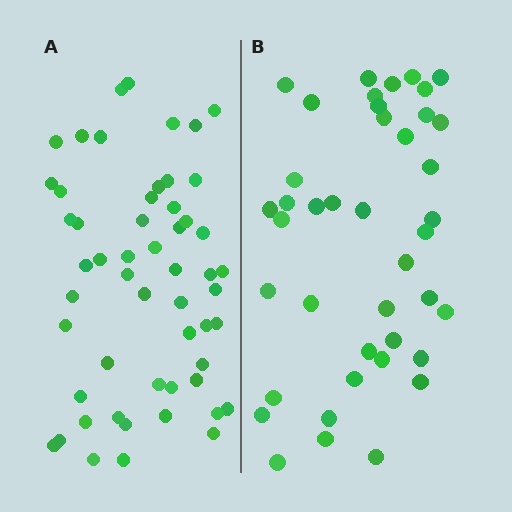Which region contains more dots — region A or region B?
Region A (the left region) has more dots.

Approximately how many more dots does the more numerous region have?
Region A has approximately 15 more dots than region B.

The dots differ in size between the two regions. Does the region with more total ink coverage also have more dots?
No. Region B has more total ink coverage because its dots are larger, but region A actually contains more individual dots. Total area can be misleading — the number of items is what matters here.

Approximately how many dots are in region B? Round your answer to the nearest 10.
About 40 dots. (The exact count is 41, which rounds to 40.)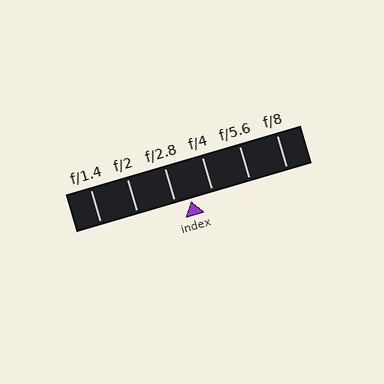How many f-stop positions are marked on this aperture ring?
There are 6 f-stop positions marked.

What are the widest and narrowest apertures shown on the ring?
The widest aperture shown is f/1.4 and the narrowest is f/8.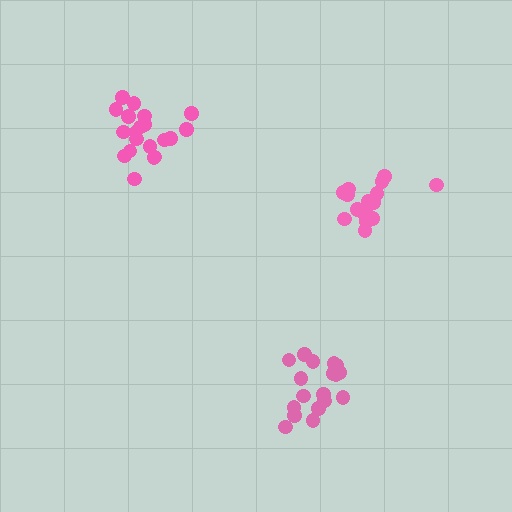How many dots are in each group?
Group 1: 20 dots, Group 2: 18 dots, Group 3: 17 dots (55 total).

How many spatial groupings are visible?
There are 3 spatial groupings.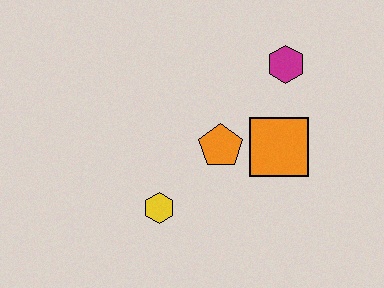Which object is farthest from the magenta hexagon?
The yellow hexagon is farthest from the magenta hexagon.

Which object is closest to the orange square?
The orange pentagon is closest to the orange square.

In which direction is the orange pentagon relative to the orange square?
The orange pentagon is to the left of the orange square.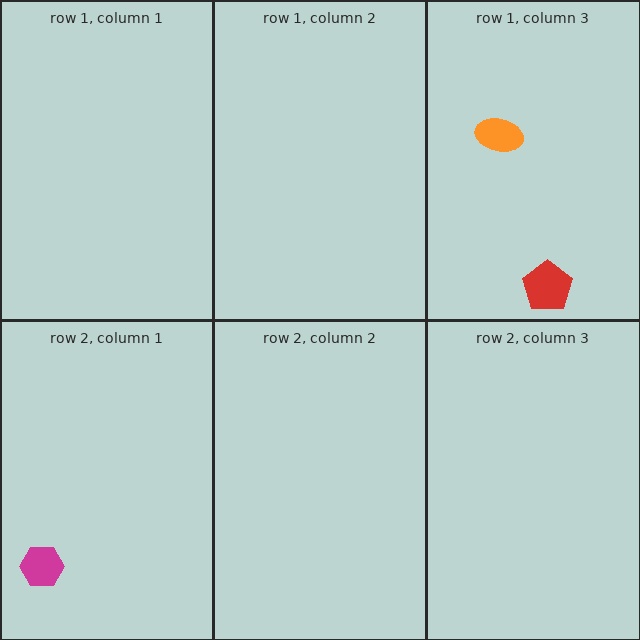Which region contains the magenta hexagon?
The row 2, column 1 region.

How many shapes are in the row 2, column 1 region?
1.